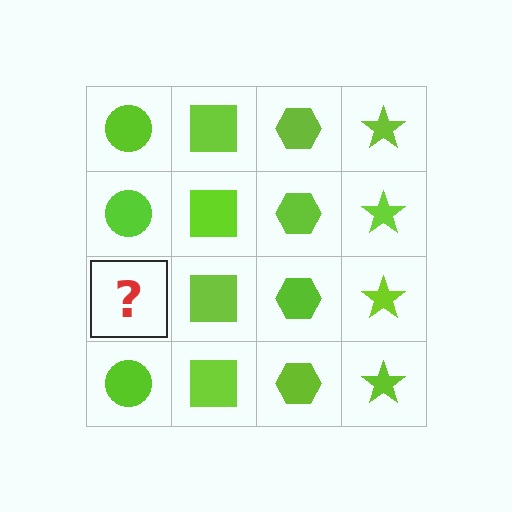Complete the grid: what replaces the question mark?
The question mark should be replaced with a lime circle.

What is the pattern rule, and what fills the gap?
The rule is that each column has a consistent shape. The gap should be filled with a lime circle.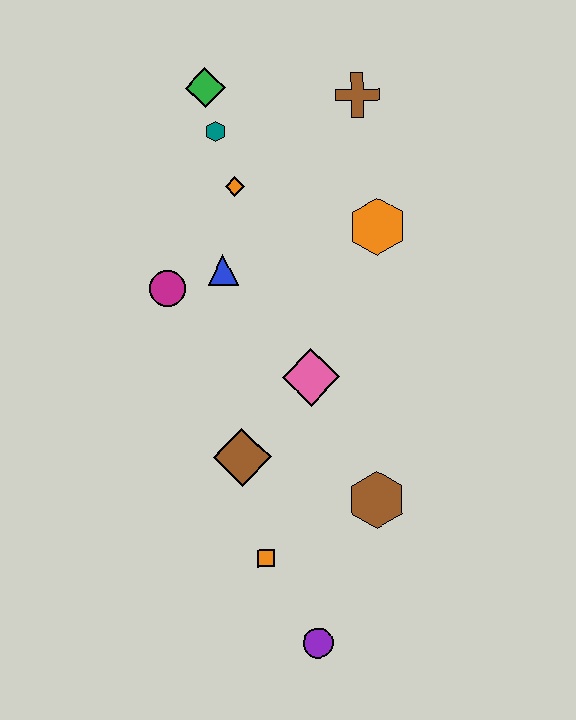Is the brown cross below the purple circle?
No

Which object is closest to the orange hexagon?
The brown cross is closest to the orange hexagon.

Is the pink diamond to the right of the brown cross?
No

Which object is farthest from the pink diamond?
The green diamond is farthest from the pink diamond.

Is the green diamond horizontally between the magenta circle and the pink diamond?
Yes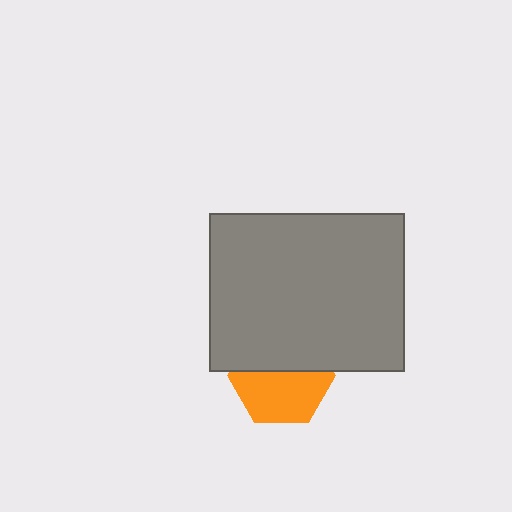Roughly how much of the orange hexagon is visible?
About half of it is visible (roughly 55%).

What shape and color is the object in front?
The object in front is a gray rectangle.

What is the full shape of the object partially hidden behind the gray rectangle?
The partially hidden object is an orange hexagon.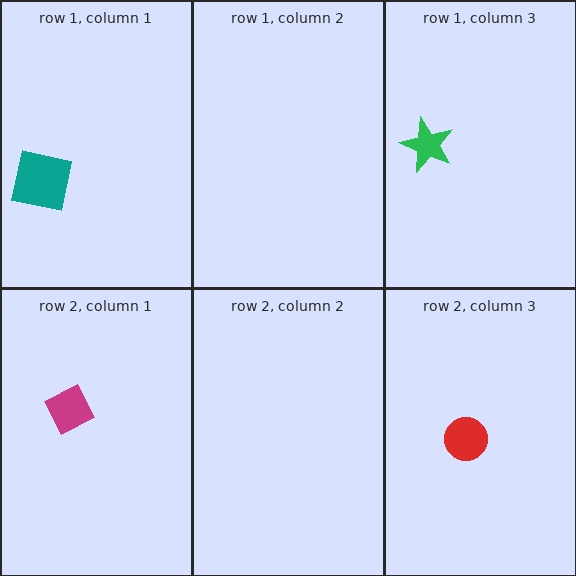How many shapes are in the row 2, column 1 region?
1.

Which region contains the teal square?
The row 1, column 1 region.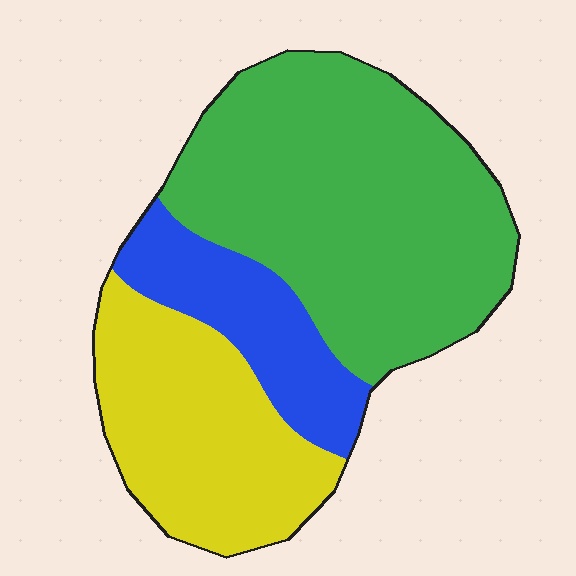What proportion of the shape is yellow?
Yellow takes up between a sixth and a third of the shape.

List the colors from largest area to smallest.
From largest to smallest: green, yellow, blue.